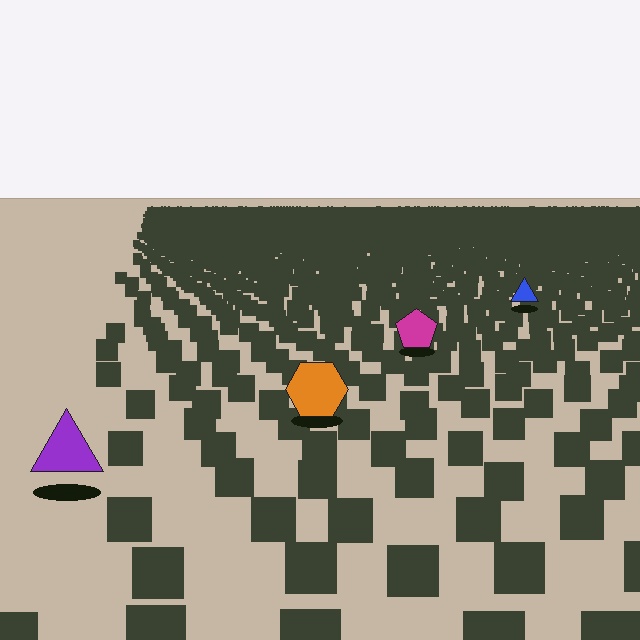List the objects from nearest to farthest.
From nearest to farthest: the purple triangle, the orange hexagon, the magenta pentagon, the blue triangle.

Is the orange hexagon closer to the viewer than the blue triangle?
Yes. The orange hexagon is closer — you can tell from the texture gradient: the ground texture is coarser near it.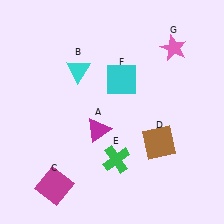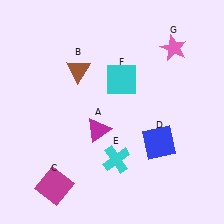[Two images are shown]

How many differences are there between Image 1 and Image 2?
There are 3 differences between the two images.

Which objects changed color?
B changed from cyan to brown. D changed from brown to blue. E changed from green to cyan.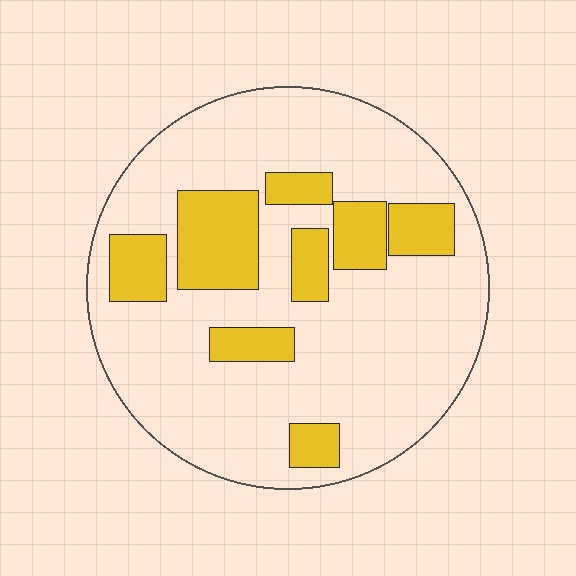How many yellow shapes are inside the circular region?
8.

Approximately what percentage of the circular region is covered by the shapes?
Approximately 25%.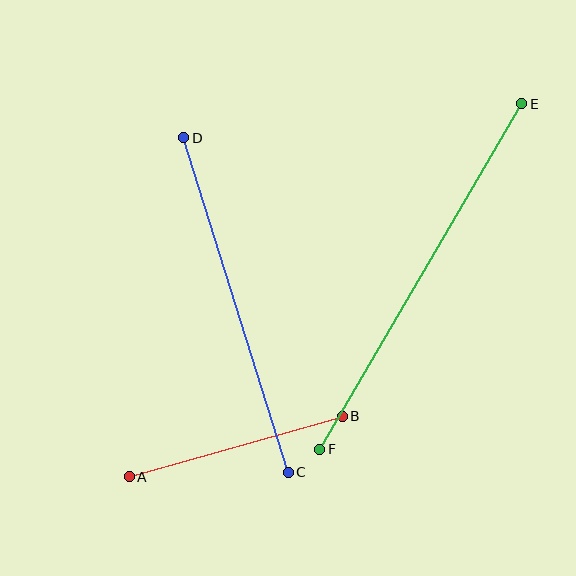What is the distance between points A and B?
The distance is approximately 222 pixels.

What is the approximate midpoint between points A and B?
The midpoint is at approximately (236, 447) pixels.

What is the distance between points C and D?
The distance is approximately 351 pixels.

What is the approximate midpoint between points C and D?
The midpoint is at approximately (236, 305) pixels.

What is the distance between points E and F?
The distance is approximately 400 pixels.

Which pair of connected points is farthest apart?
Points E and F are farthest apart.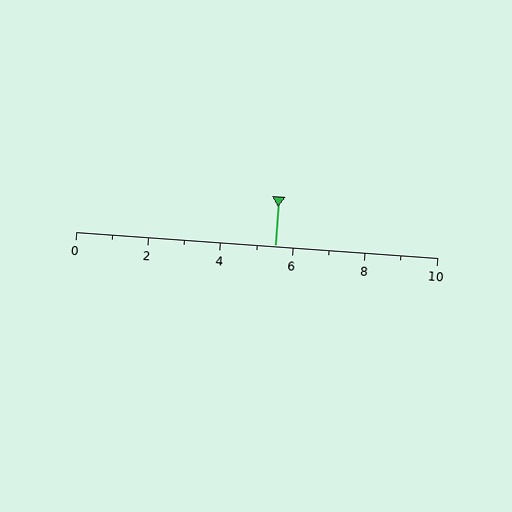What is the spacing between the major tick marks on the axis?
The major ticks are spaced 2 apart.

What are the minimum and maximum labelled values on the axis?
The axis runs from 0 to 10.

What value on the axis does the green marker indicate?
The marker indicates approximately 5.5.